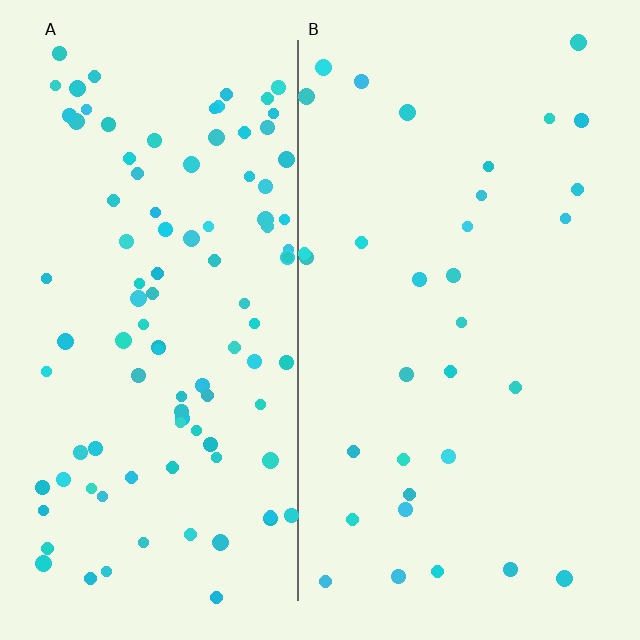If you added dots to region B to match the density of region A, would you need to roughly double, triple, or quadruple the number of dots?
Approximately triple.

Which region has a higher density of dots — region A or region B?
A (the left).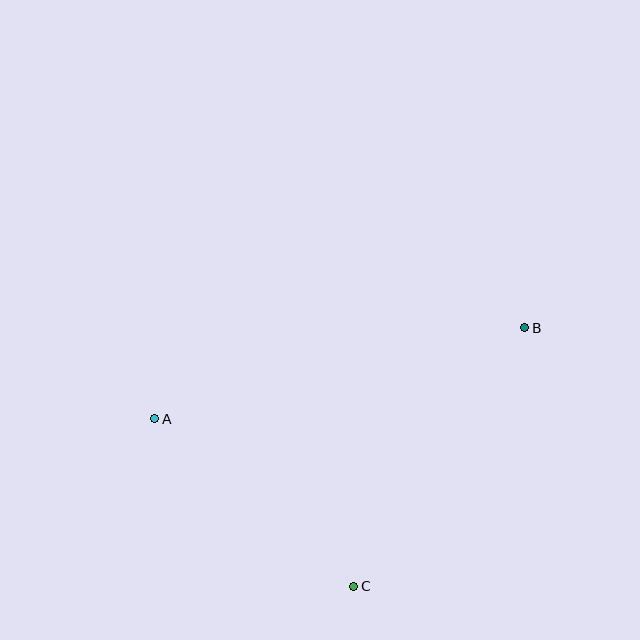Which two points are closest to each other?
Points A and C are closest to each other.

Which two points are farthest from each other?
Points A and B are farthest from each other.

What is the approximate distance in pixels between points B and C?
The distance between B and C is approximately 310 pixels.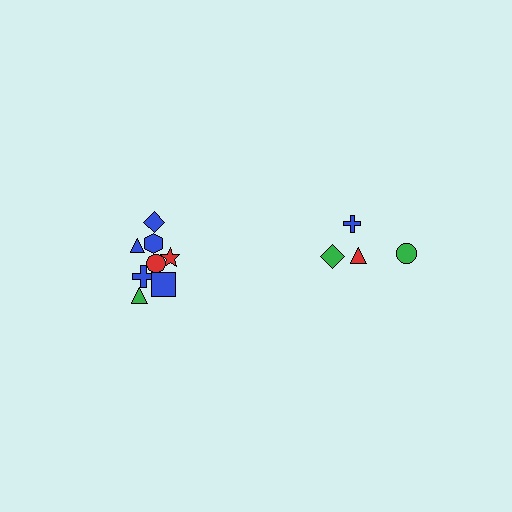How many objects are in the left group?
There are 8 objects.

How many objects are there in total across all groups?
There are 12 objects.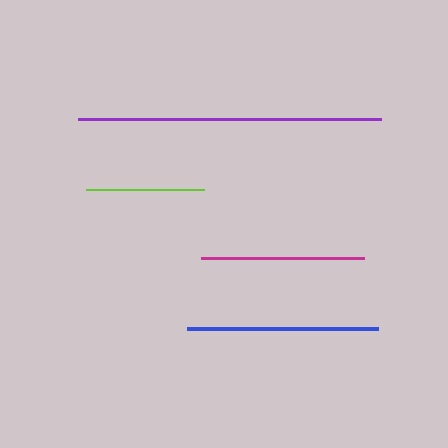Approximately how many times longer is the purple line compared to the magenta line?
The purple line is approximately 1.8 times the length of the magenta line.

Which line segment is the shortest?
The lime line is the shortest at approximately 118 pixels.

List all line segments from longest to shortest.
From longest to shortest: purple, blue, magenta, lime.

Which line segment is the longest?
The purple line is the longest at approximately 302 pixels.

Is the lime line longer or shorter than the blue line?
The blue line is longer than the lime line.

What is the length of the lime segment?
The lime segment is approximately 118 pixels long.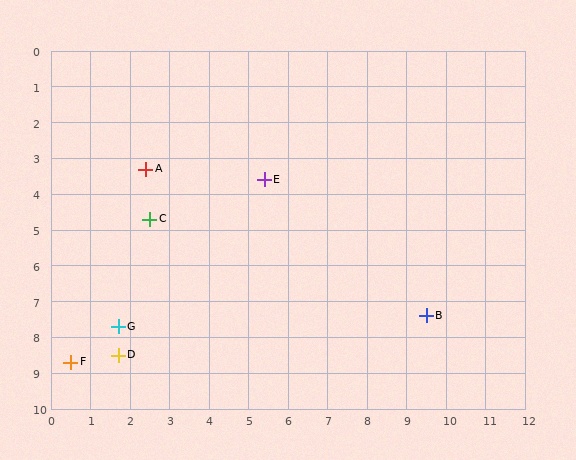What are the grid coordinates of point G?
Point G is at approximately (1.7, 7.7).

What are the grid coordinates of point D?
Point D is at approximately (1.7, 8.5).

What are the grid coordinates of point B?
Point B is at approximately (9.5, 7.4).